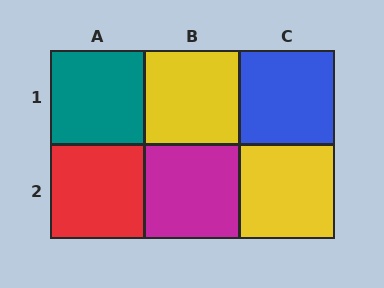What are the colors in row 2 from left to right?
Red, magenta, yellow.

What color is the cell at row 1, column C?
Blue.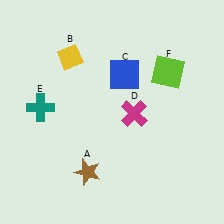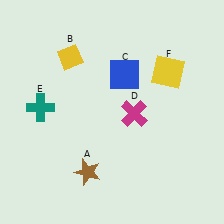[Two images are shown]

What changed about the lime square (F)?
In Image 1, F is lime. In Image 2, it changed to yellow.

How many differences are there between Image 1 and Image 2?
There is 1 difference between the two images.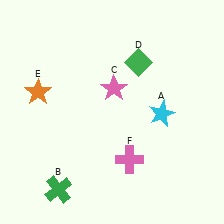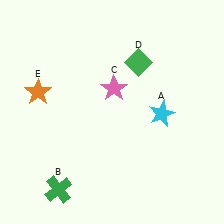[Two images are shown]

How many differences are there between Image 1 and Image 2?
There is 1 difference between the two images.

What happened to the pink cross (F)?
The pink cross (F) was removed in Image 2. It was in the bottom-right area of Image 1.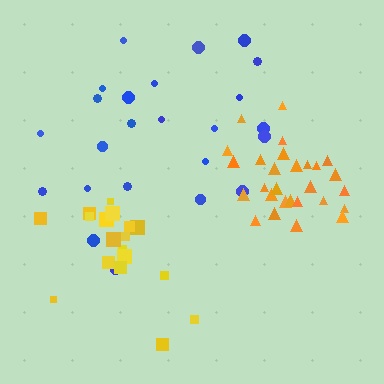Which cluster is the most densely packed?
Orange.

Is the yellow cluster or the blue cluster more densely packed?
Yellow.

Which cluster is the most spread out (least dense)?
Blue.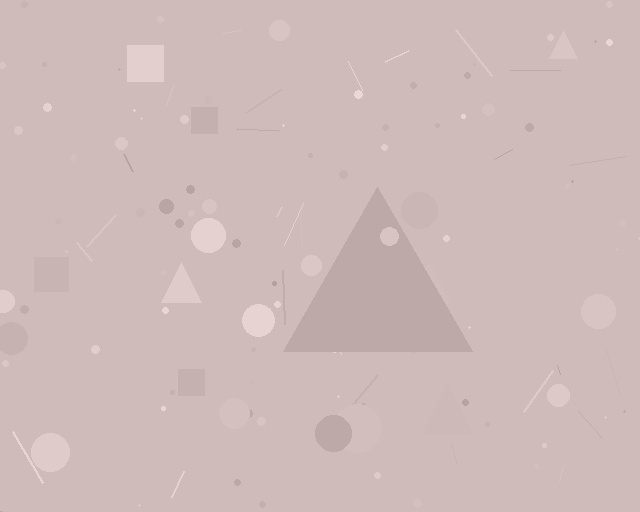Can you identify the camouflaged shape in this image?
The camouflaged shape is a triangle.